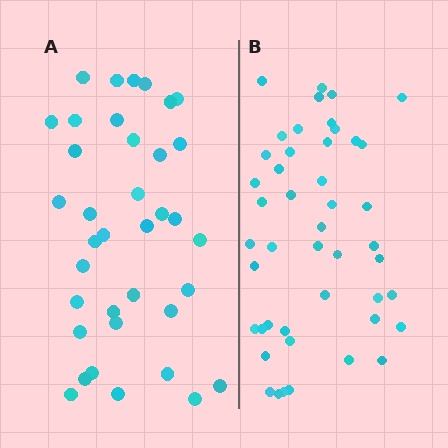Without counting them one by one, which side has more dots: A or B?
Region B (the right region) has more dots.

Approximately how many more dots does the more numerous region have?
Region B has roughly 8 or so more dots than region A.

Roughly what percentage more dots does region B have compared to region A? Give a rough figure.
About 25% more.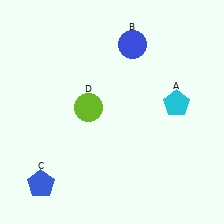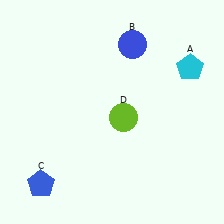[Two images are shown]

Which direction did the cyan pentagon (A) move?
The cyan pentagon (A) moved up.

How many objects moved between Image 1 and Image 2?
2 objects moved between the two images.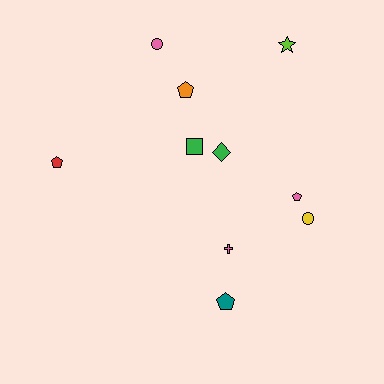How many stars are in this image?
There is 1 star.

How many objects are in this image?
There are 10 objects.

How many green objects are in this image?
There are 2 green objects.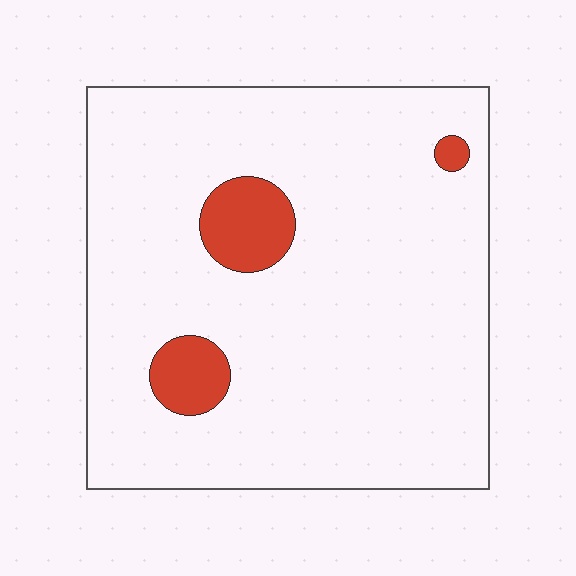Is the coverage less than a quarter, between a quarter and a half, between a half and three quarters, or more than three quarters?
Less than a quarter.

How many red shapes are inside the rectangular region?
3.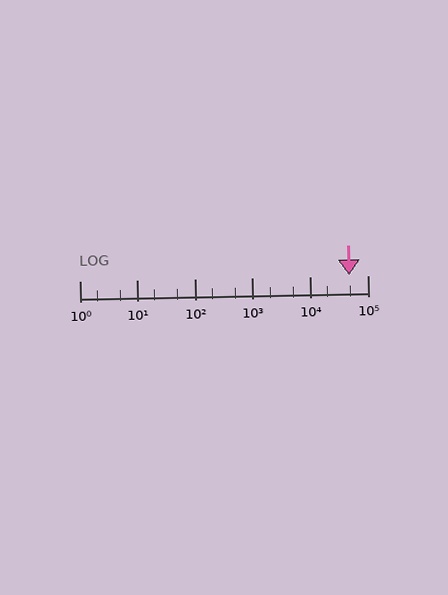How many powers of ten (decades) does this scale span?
The scale spans 5 decades, from 1 to 100000.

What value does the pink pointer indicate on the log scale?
The pointer indicates approximately 48000.